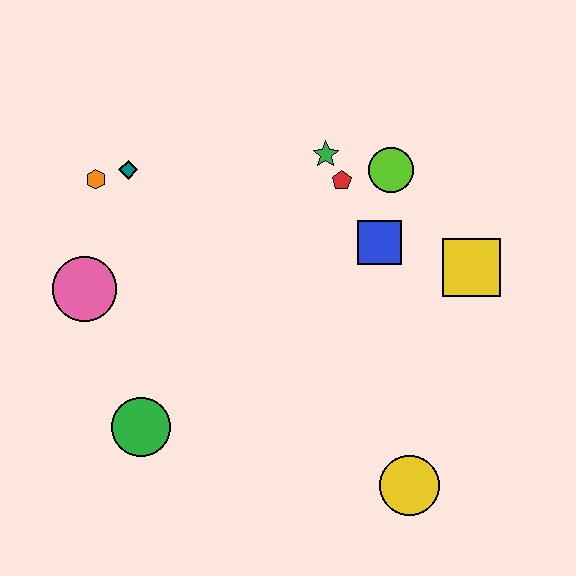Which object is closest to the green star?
The red pentagon is closest to the green star.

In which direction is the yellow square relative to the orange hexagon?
The yellow square is to the right of the orange hexagon.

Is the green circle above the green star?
No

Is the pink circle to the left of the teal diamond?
Yes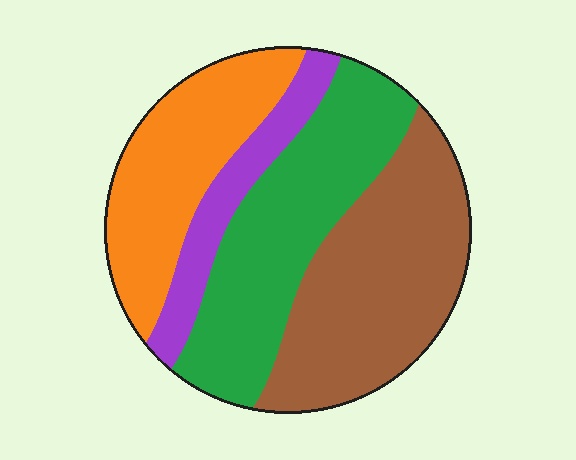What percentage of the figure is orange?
Orange takes up less than a quarter of the figure.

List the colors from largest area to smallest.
From largest to smallest: brown, green, orange, purple.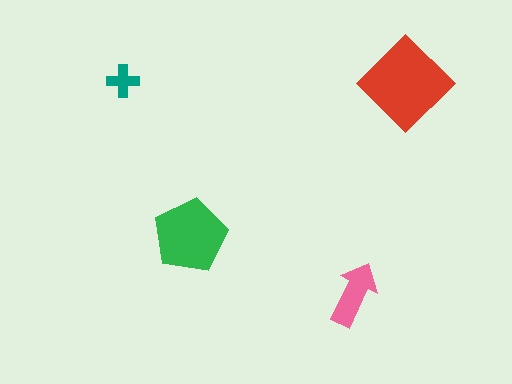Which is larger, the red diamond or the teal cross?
The red diamond.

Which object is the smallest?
The teal cross.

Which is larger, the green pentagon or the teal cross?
The green pentagon.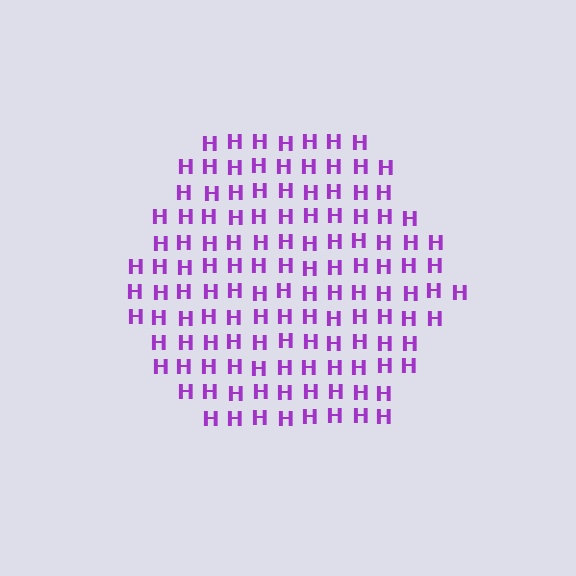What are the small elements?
The small elements are letter H's.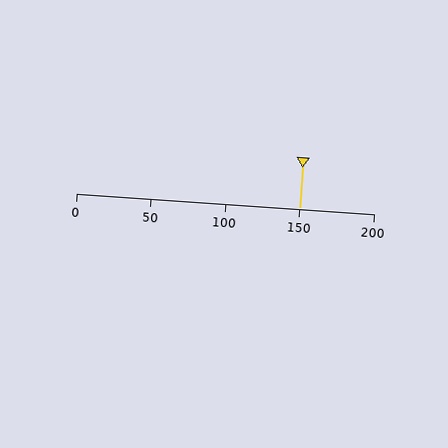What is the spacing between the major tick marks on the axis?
The major ticks are spaced 50 apart.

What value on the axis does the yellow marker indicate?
The marker indicates approximately 150.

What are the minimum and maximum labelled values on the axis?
The axis runs from 0 to 200.